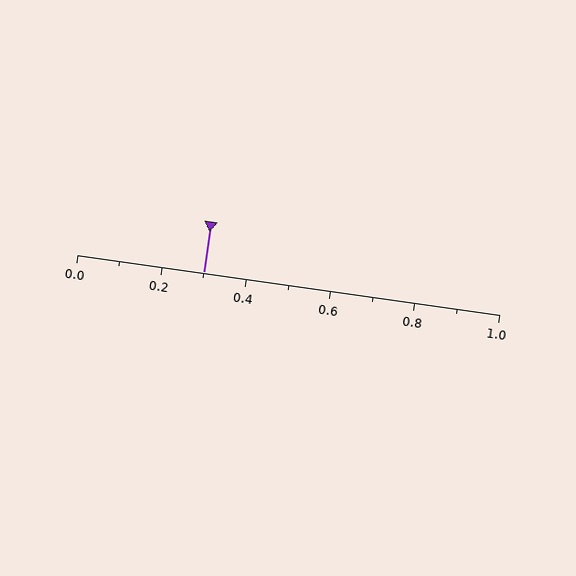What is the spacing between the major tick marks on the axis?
The major ticks are spaced 0.2 apart.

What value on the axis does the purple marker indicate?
The marker indicates approximately 0.3.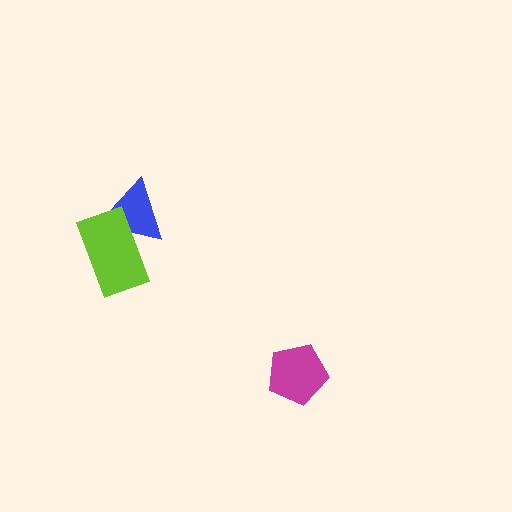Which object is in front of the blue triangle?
The lime rectangle is in front of the blue triangle.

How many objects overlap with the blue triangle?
1 object overlaps with the blue triangle.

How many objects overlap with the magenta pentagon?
0 objects overlap with the magenta pentagon.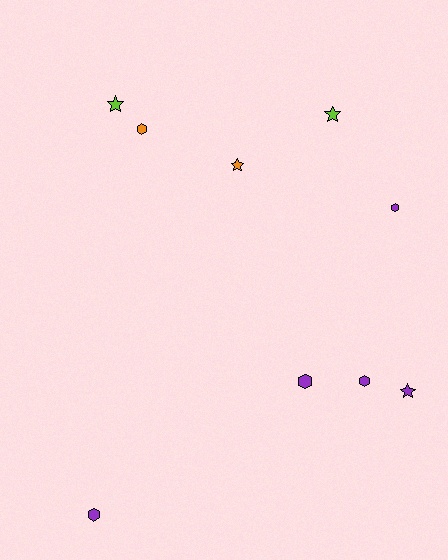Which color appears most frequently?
Purple, with 5 objects.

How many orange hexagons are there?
There is 1 orange hexagon.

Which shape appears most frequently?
Hexagon, with 5 objects.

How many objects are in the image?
There are 9 objects.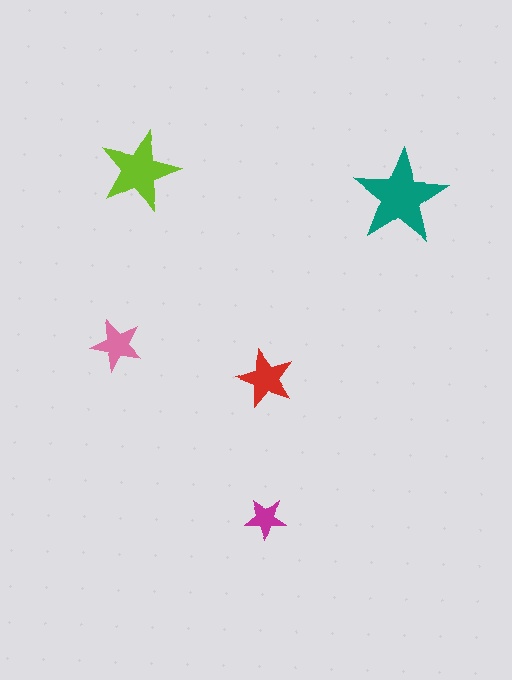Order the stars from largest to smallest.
the teal one, the lime one, the red one, the pink one, the magenta one.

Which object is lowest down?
The magenta star is bottommost.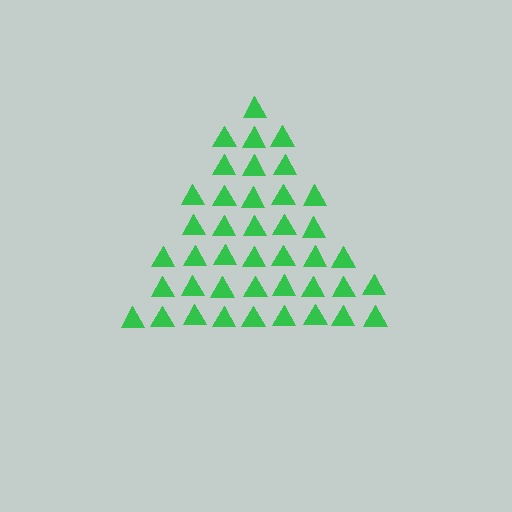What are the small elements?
The small elements are triangles.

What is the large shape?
The large shape is a triangle.